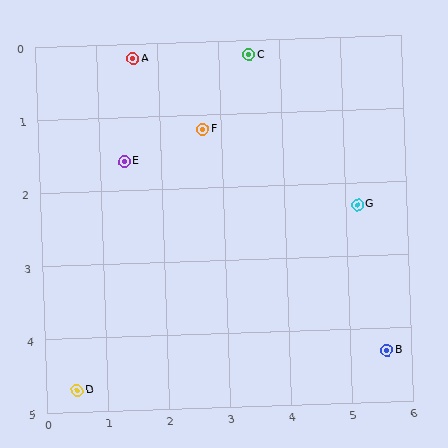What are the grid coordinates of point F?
Point F is at approximately (2.7, 1.2).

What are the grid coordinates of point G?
Point G is at approximately (5.2, 2.3).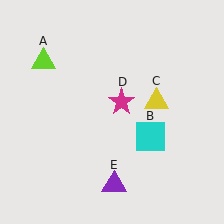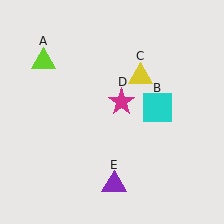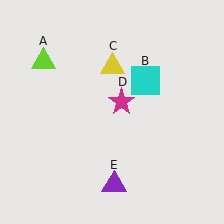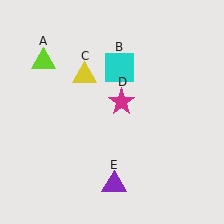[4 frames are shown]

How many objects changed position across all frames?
2 objects changed position: cyan square (object B), yellow triangle (object C).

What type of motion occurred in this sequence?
The cyan square (object B), yellow triangle (object C) rotated counterclockwise around the center of the scene.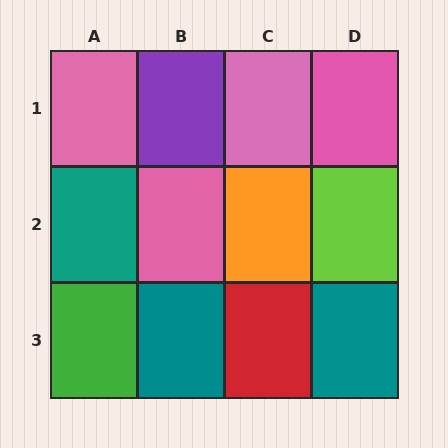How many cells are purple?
1 cell is purple.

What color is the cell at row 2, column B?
Pink.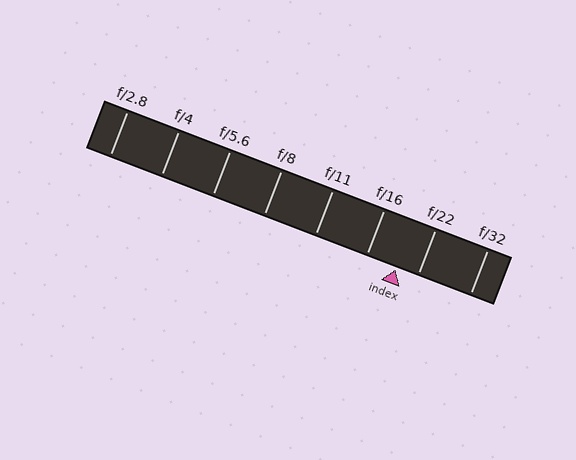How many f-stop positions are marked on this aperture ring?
There are 8 f-stop positions marked.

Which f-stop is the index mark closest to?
The index mark is closest to f/22.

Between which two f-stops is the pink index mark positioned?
The index mark is between f/16 and f/22.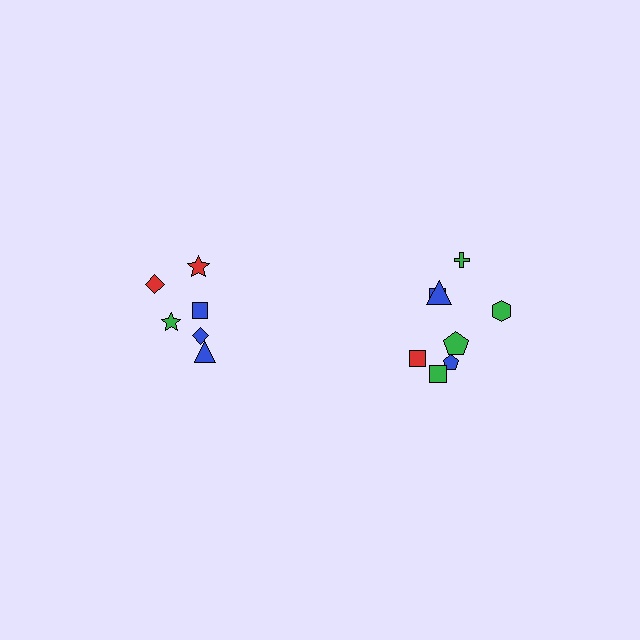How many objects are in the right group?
There are 8 objects.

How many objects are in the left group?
There are 6 objects.